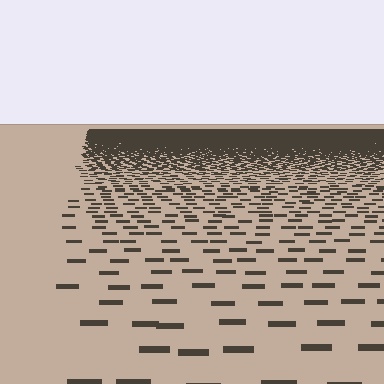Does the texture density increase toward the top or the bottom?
Density increases toward the top.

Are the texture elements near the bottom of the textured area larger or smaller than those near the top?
Larger. Near the bottom, elements are closer to the viewer and appear at a bigger on-screen size.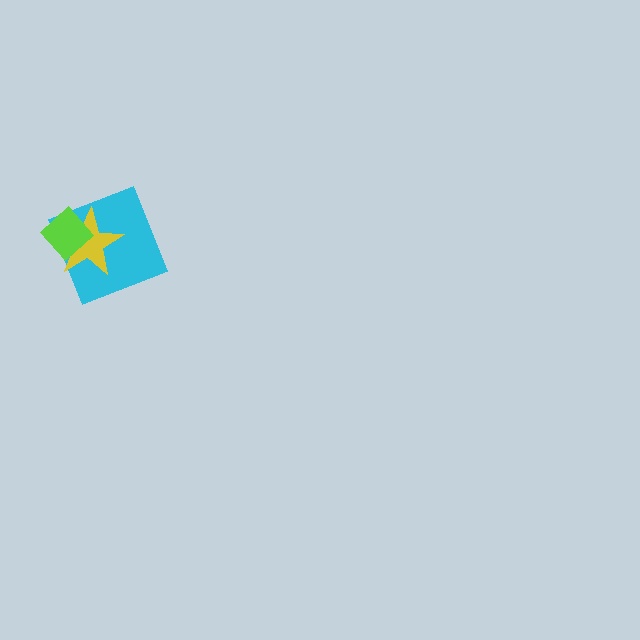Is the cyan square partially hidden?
Yes, it is partially covered by another shape.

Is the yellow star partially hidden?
Yes, it is partially covered by another shape.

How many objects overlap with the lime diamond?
2 objects overlap with the lime diamond.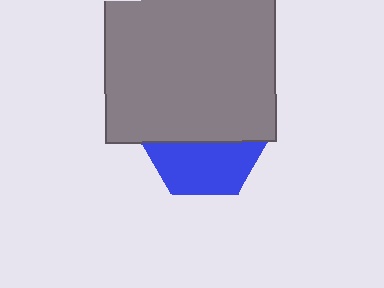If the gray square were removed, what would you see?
You would see the complete blue hexagon.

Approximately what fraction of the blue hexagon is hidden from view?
Roughly 57% of the blue hexagon is hidden behind the gray square.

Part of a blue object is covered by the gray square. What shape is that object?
It is a hexagon.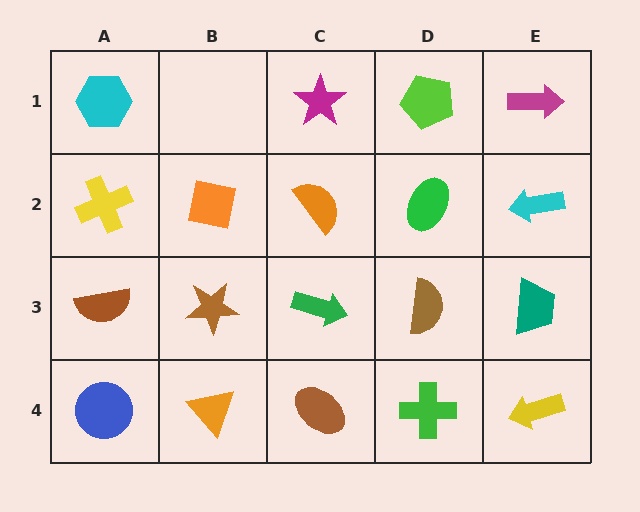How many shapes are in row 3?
5 shapes.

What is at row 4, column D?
A green cross.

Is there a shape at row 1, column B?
No, that cell is empty.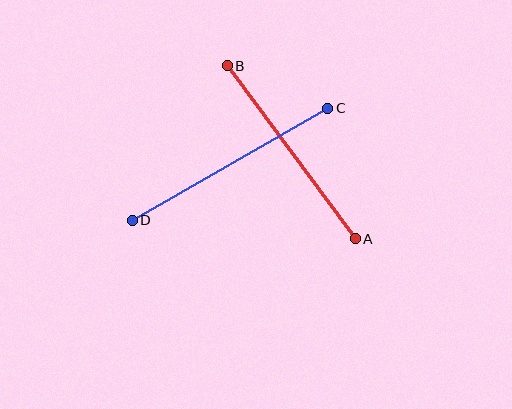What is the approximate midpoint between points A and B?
The midpoint is at approximately (291, 152) pixels.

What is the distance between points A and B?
The distance is approximately 215 pixels.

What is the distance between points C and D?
The distance is approximately 225 pixels.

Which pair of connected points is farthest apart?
Points C and D are farthest apart.